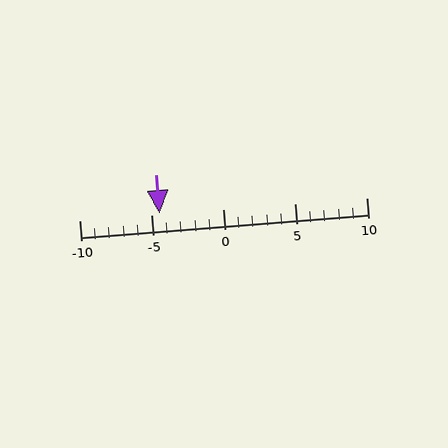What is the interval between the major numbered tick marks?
The major tick marks are spaced 5 units apart.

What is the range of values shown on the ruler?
The ruler shows values from -10 to 10.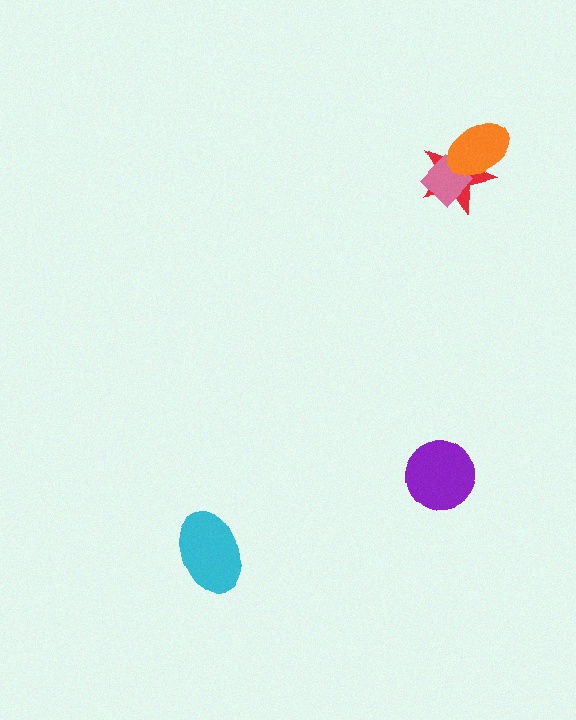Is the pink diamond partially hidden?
Yes, it is partially covered by another shape.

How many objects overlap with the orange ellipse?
2 objects overlap with the orange ellipse.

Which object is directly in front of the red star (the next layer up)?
The pink diamond is directly in front of the red star.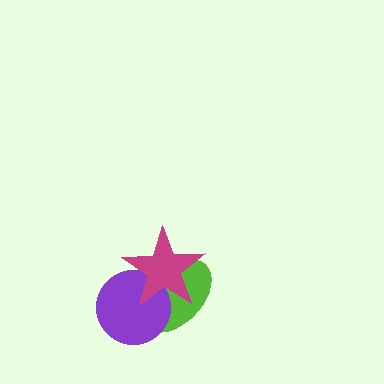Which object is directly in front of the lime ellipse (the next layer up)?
The purple circle is directly in front of the lime ellipse.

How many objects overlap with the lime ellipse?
2 objects overlap with the lime ellipse.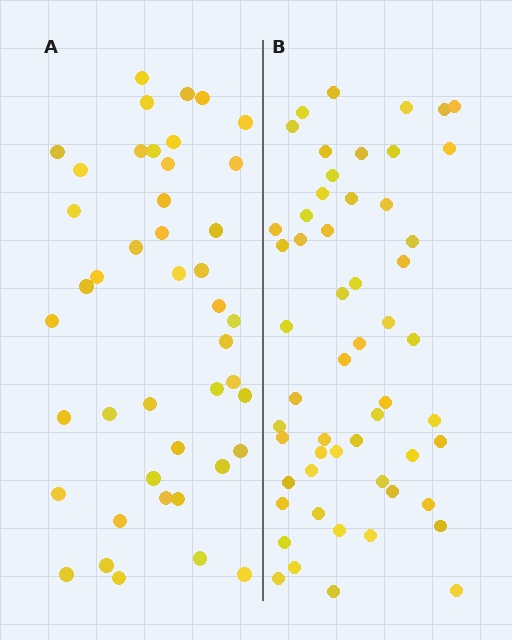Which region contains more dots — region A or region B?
Region B (the right region) has more dots.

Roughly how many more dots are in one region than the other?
Region B has roughly 12 or so more dots than region A.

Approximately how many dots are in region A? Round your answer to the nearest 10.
About 40 dots. (The exact count is 44, which rounds to 40.)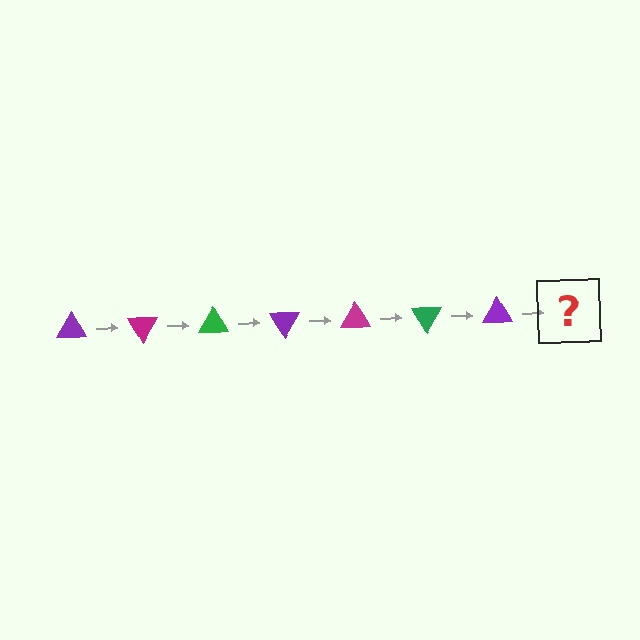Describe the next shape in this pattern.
It should be a magenta triangle, rotated 420 degrees from the start.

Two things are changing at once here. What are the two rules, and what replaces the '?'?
The two rules are that it rotates 60 degrees each step and the color cycles through purple, magenta, and green. The '?' should be a magenta triangle, rotated 420 degrees from the start.